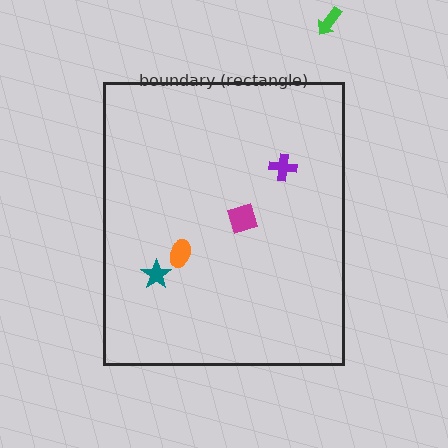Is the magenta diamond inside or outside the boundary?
Inside.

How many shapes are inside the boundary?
4 inside, 1 outside.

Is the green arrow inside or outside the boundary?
Outside.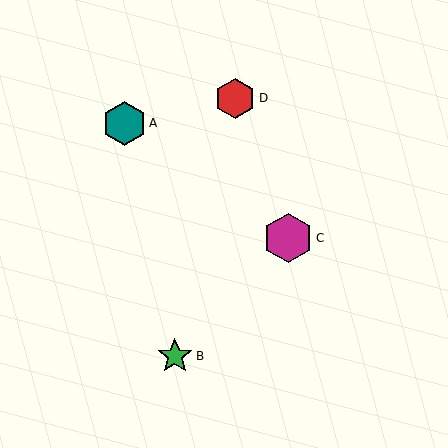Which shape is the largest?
The magenta hexagon (labeled C) is the largest.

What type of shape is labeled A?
Shape A is a teal hexagon.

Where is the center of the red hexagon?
The center of the red hexagon is at (235, 98).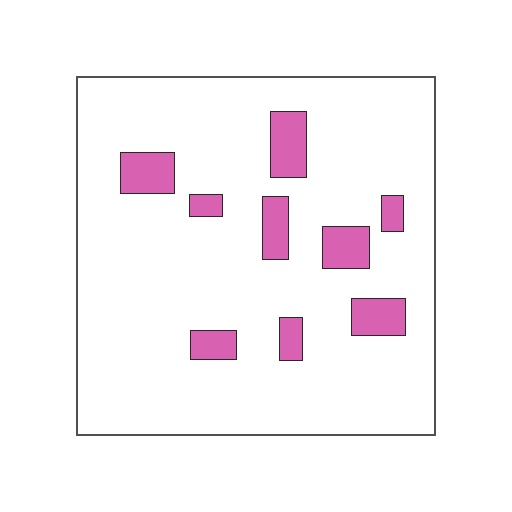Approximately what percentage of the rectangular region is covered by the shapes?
Approximately 10%.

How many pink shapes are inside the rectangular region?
9.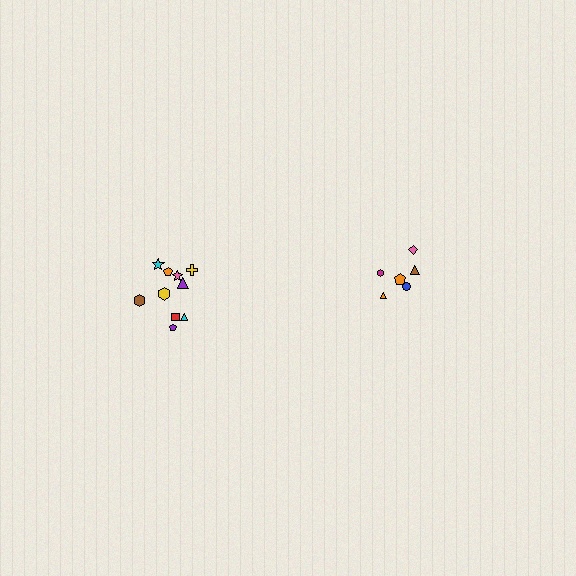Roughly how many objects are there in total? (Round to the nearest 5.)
Roughly 15 objects in total.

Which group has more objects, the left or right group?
The left group.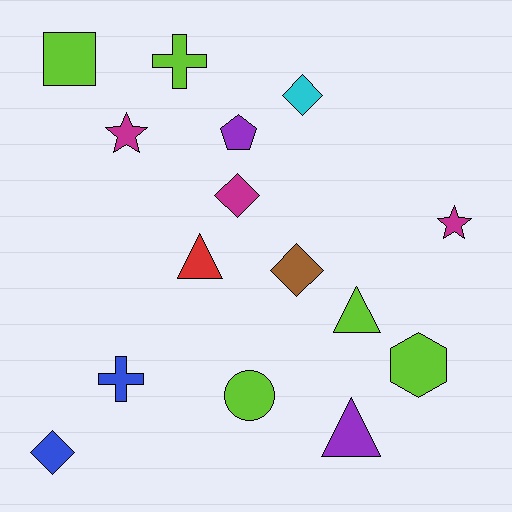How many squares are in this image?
There is 1 square.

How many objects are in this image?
There are 15 objects.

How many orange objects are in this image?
There are no orange objects.